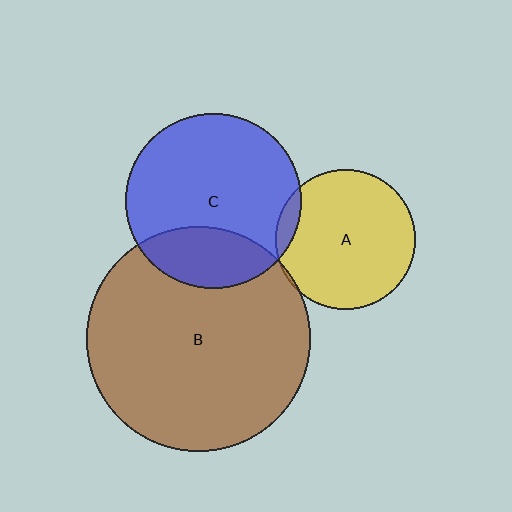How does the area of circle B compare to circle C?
Approximately 1.6 times.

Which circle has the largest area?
Circle B (brown).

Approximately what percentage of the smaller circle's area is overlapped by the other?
Approximately 5%.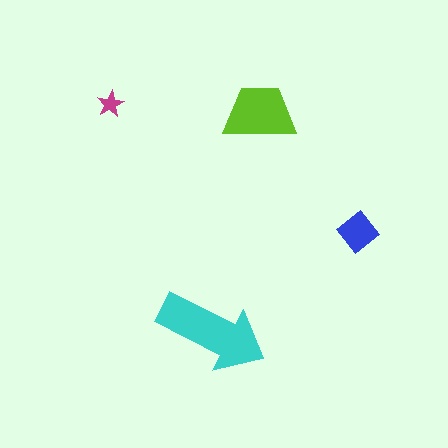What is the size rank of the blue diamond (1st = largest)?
3rd.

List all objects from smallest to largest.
The magenta star, the blue diamond, the lime trapezoid, the cyan arrow.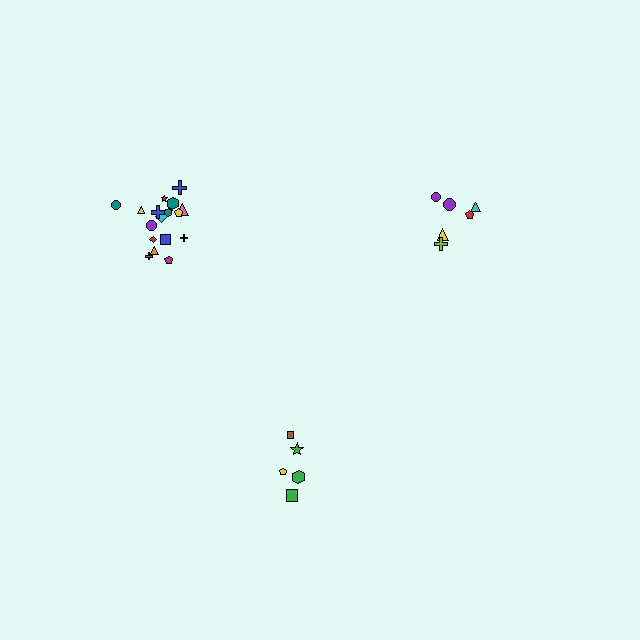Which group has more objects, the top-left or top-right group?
The top-left group.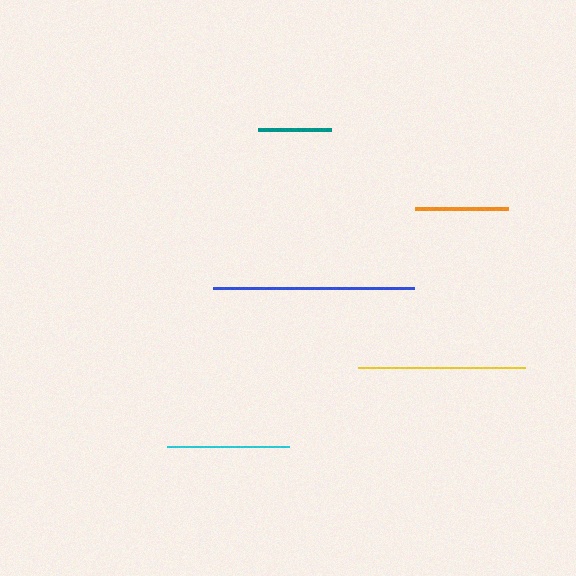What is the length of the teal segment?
The teal segment is approximately 73 pixels long.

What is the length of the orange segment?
The orange segment is approximately 93 pixels long.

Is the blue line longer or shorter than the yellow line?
The blue line is longer than the yellow line.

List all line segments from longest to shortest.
From longest to shortest: blue, yellow, cyan, orange, teal.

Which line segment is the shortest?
The teal line is the shortest at approximately 73 pixels.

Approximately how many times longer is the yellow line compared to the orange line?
The yellow line is approximately 1.8 times the length of the orange line.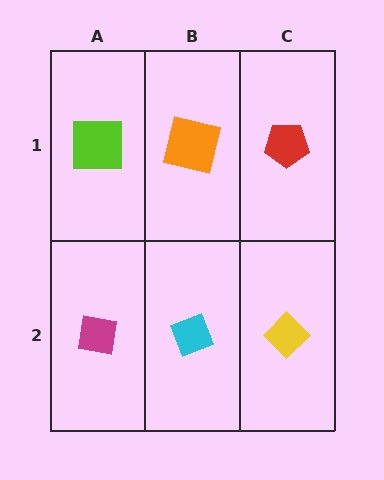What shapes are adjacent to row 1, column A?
A magenta square (row 2, column A), an orange square (row 1, column B).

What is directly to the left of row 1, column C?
An orange square.